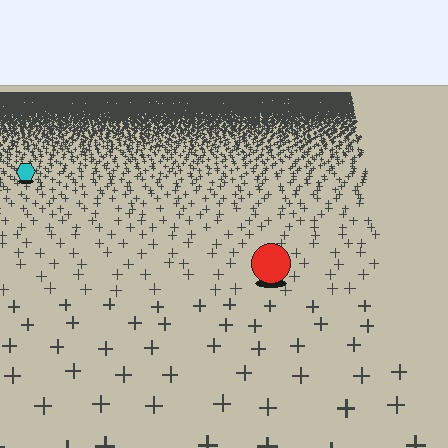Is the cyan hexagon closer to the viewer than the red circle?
No. The red circle is closer — you can tell from the texture gradient: the ground texture is coarser near it.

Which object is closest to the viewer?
The red circle is closest. The texture marks near it are larger and more spread out.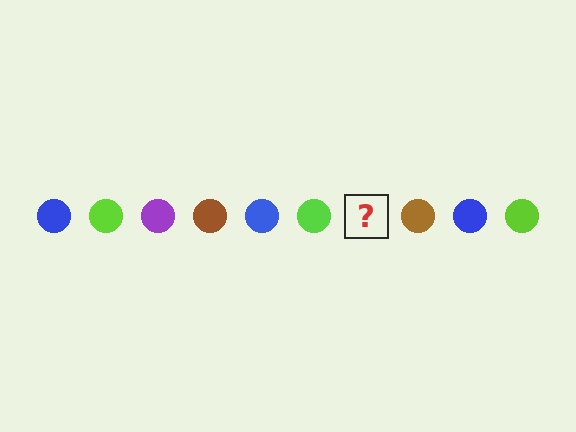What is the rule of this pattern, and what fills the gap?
The rule is that the pattern cycles through blue, lime, purple, brown circles. The gap should be filled with a purple circle.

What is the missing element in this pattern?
The missing element is a purple circle.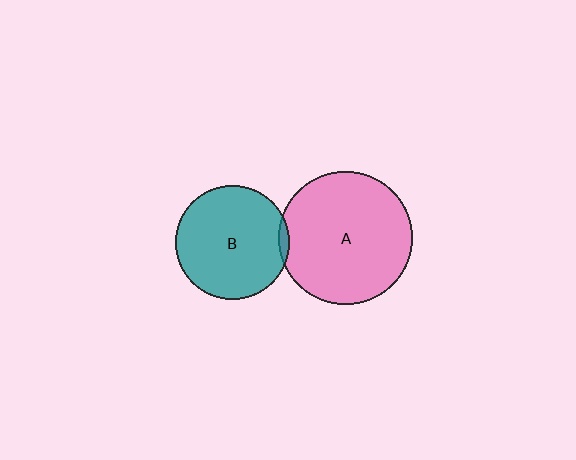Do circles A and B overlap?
Yes.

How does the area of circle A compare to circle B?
Approximately 1.4 times.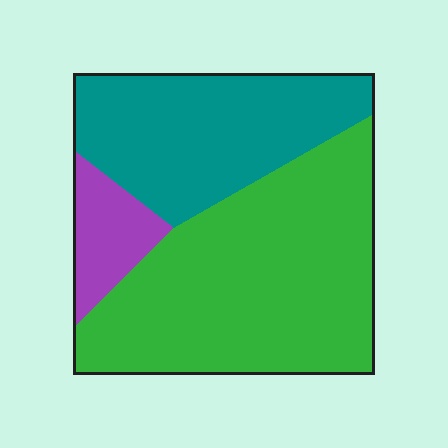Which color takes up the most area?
Green, at roughly 55%.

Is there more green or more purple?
Green.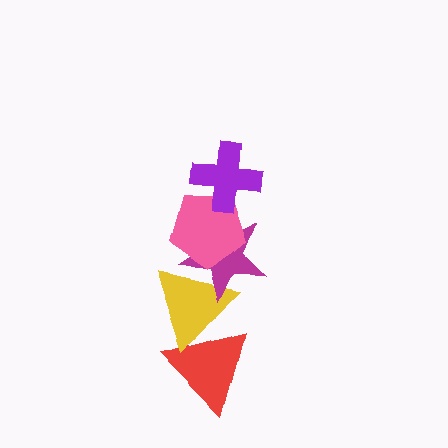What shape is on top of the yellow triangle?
The magenta star is on top of the yellow triangle.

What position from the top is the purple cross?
The purple cross is 1st from the top.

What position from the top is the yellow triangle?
The yellow triangle is 4th from the top.